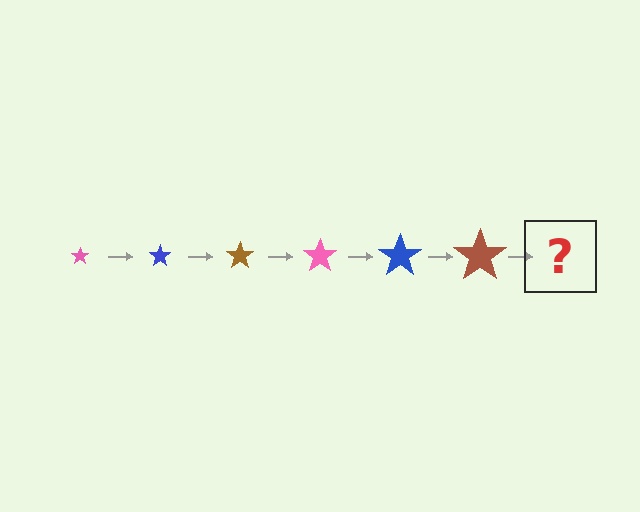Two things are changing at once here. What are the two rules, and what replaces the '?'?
The two rules are that the star grows larger each step and the color cycles through pink, blue, and brown. The '?' should be a pink star, larger than the previous one.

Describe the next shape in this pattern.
It should be a pink star, larger than the previous one.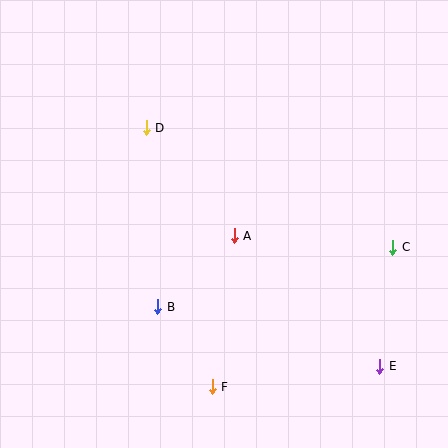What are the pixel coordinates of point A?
Point A is at (234, 236).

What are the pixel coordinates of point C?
Point C is at (393, 247).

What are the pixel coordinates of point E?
Point E is at (380, 366).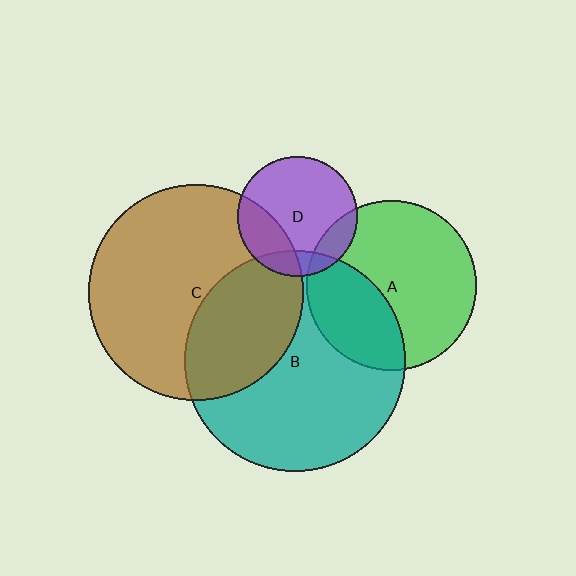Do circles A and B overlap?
Yes.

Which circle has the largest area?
Circle B (teal).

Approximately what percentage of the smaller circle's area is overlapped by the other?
Approximately 35%.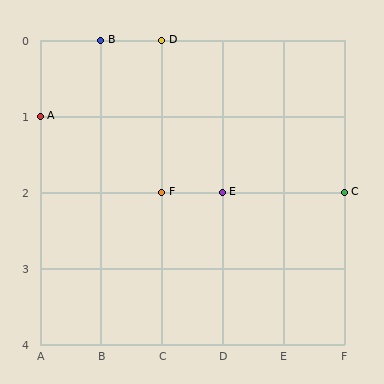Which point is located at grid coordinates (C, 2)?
Point F is at (C, 2).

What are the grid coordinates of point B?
Point B is at grid coordinates (B, 0).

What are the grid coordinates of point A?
Point A is at grid coordinates (A, 1).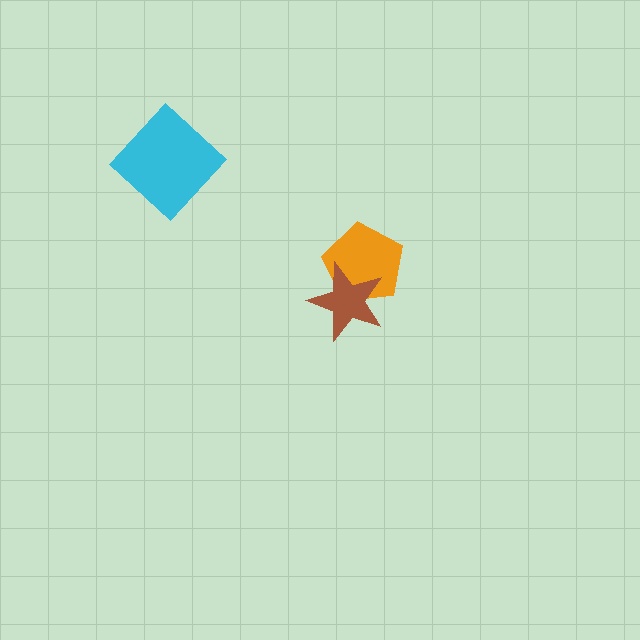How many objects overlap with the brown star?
1 object overlaps with the brown star.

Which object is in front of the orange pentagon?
The brown star is in front of the orange pentagon.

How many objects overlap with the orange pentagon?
1 object overlaps with the orange pentagon.